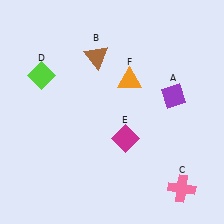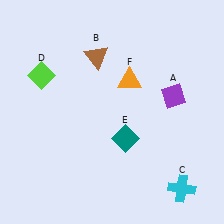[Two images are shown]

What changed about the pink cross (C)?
In Image 1, C is pink. In Image 2, it changed to cyan.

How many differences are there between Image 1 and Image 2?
There are 2 differences between the two images.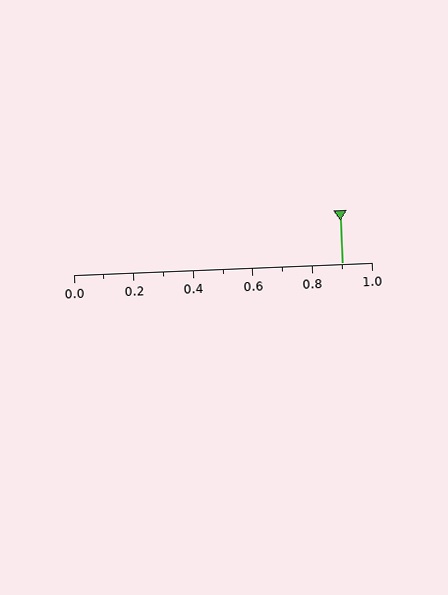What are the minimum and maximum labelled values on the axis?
The axis runs from 0.0 to 1.0.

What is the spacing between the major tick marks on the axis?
The major ticks are spaced 0.2 apart.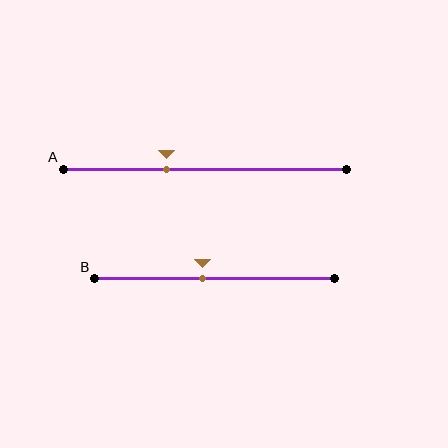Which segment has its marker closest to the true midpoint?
Segment B has its marker closest to the true midpoint.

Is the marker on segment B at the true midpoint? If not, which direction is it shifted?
No, the marker on segment B is shifted to the left by about 5% of the segment length.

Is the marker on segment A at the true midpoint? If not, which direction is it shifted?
No, the marker on segment A is shifted to the left by about 14% of the segment length.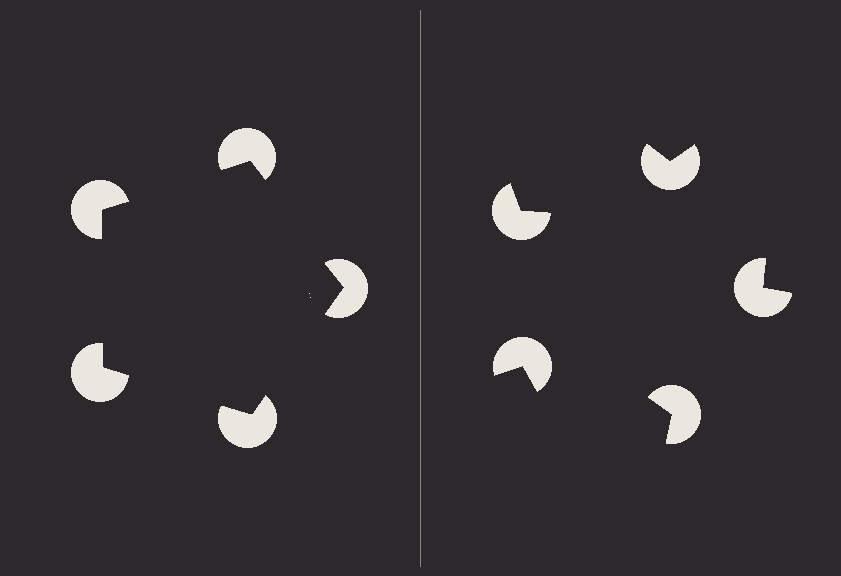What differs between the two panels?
The pac-man discs are positioned identically on both sides; only the wedge orientations differ. On the left they align to a pentagon; on the right they are misaligned.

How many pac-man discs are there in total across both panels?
10 — 5 on each side.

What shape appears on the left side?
An illusory pentagon.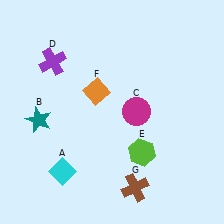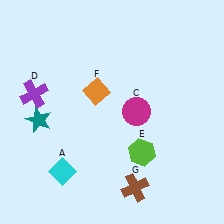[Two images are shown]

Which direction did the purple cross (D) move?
The purple cross (D) moved down.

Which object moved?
The purple cross (D) moved down.